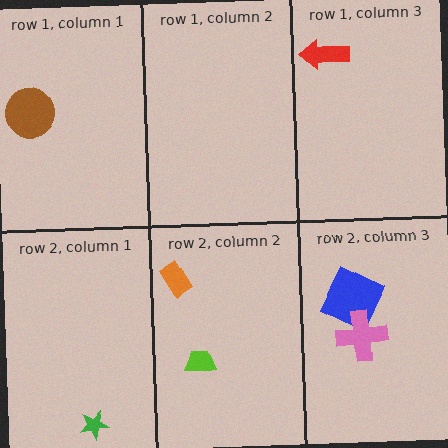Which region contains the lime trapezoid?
The row 2, column 2 region.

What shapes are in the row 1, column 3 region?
The red arrow.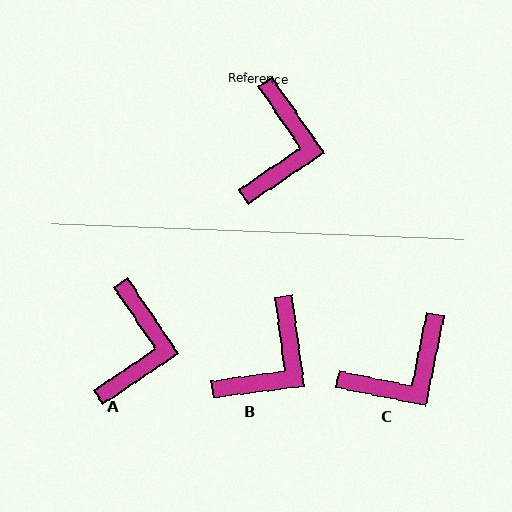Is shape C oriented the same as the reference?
No, it is off by about 46 degrees.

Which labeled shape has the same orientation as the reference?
A.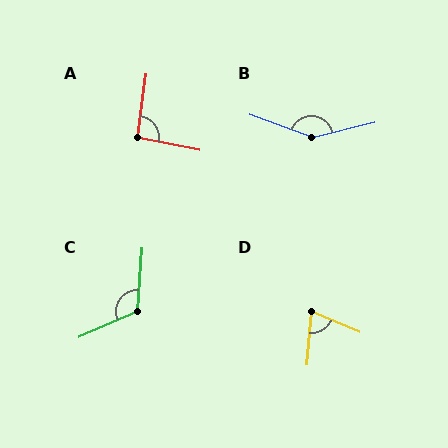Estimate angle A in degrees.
Approximately 93 degrees.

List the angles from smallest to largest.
D (72°), A (93°), C (118°), B (146°).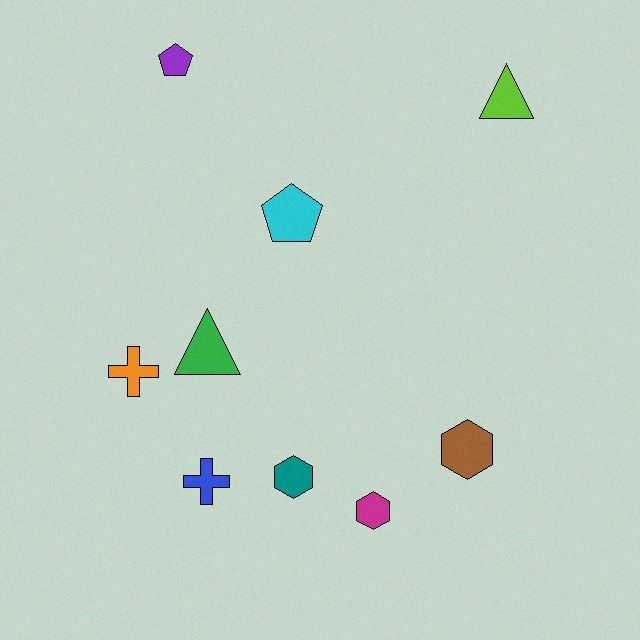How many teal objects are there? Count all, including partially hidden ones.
There is 1 teal object.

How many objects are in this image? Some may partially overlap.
There are 9 objects.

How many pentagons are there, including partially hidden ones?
There are 2 pentagons.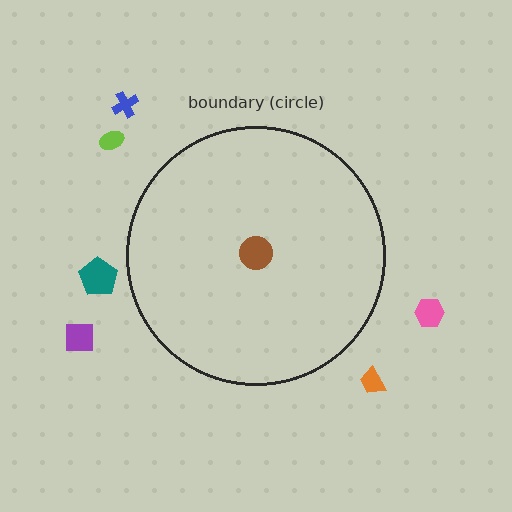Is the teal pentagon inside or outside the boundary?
Outside.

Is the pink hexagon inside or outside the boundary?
Outside.